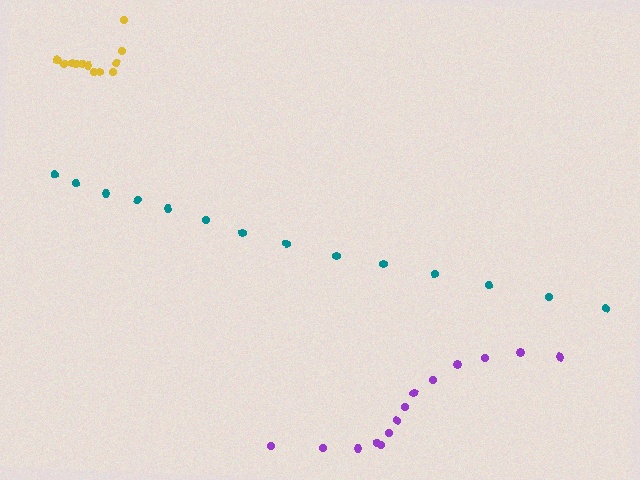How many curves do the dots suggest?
There are 3 distinct paths.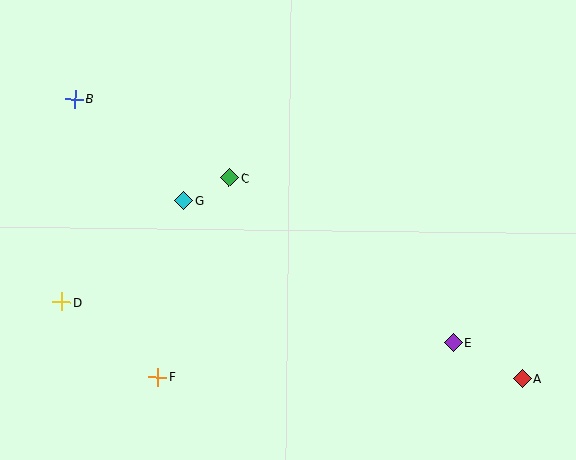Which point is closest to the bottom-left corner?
Point D is closest to the bottom-left corner.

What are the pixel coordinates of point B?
Point B is at (75, 99).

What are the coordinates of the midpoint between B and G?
The midpoint between B and G is at (129, 150).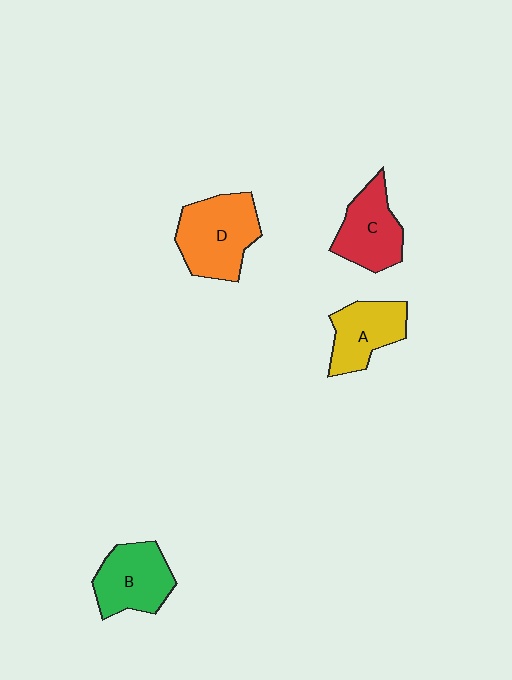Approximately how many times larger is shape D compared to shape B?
Approximately 1.2 times.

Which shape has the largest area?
Shape D (orange).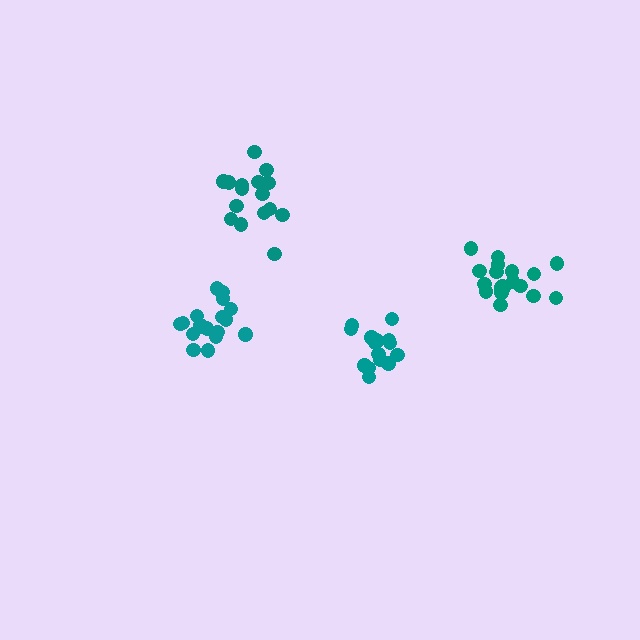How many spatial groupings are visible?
There are 4 spatial groupings.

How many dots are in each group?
Group 1: 18 dots, Group 2: 19 dots, Group 3: 16 dots, Group 4: 16 dots (69 total).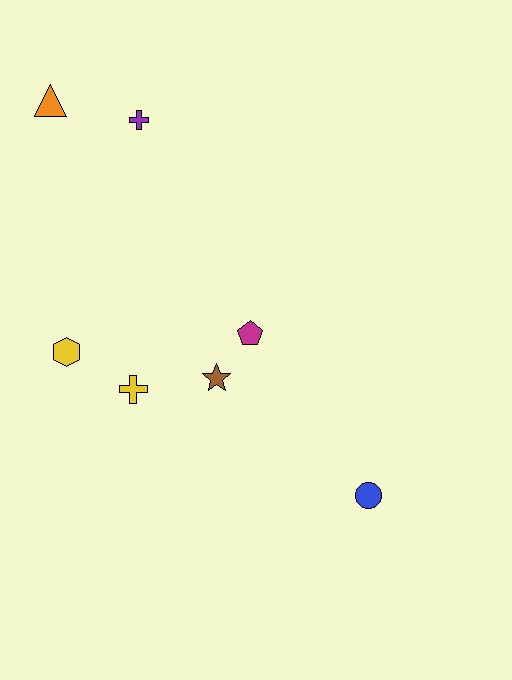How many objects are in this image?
There are 7 objects.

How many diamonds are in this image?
There are no diamonds.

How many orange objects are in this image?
There is 1 orange object.